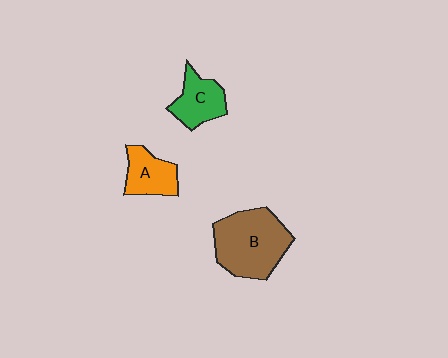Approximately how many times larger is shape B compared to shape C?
Approximately 1.9 times.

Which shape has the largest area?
Shape B (brown).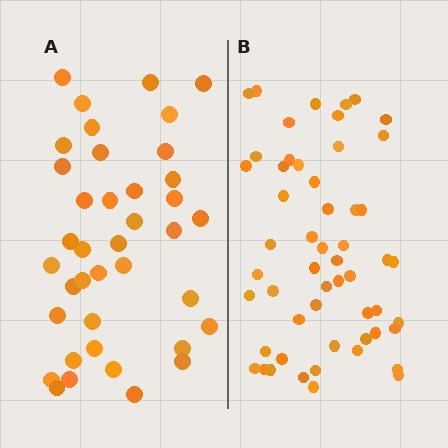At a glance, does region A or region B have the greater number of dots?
Region B (the right region) has more dots.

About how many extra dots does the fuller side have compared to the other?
Region B has approximately 15 more dots than region A.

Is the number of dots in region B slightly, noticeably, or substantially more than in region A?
Region B has noticeably more, but not dramatically so. The ratio is roughly 1.4 to 1.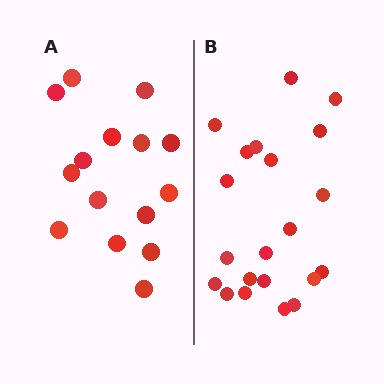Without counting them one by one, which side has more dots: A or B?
Region B (the right region) has more dots.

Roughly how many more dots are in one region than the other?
Region B has about 6 more dots than region A.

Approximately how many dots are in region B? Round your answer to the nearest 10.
About 20 dots. (The exact count is 21, which rounds to 20.)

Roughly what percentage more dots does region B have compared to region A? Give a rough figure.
About 40% more.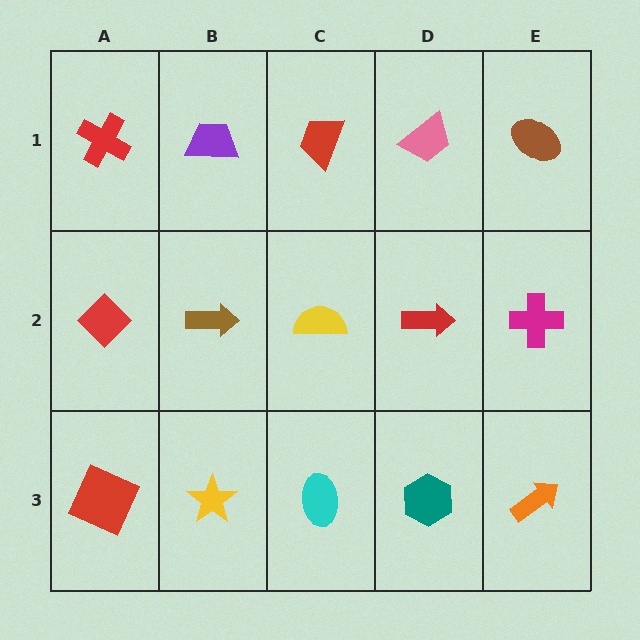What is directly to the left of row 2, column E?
A red arrow.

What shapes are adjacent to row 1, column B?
A brown arrow (row 2, column B), a red cross (row 1, column A), a red trapezoid (row 1, column C).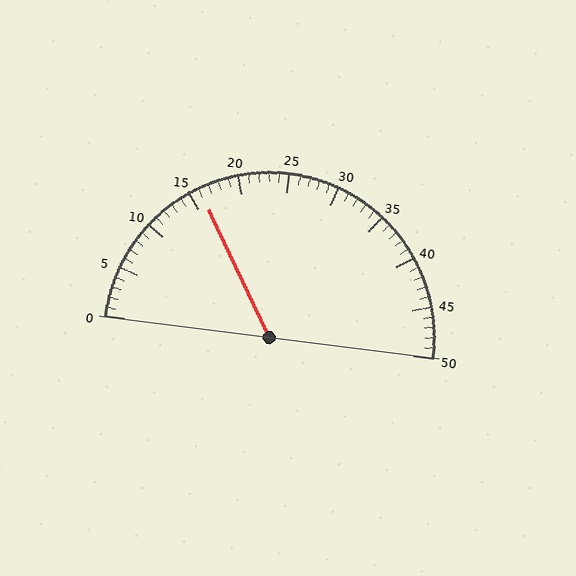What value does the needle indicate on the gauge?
The needle indicates approximately 16.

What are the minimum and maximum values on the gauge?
The gauge ranges from 0 to 50.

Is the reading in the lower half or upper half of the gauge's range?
The reading is in the lower half of the range (0 to 50).